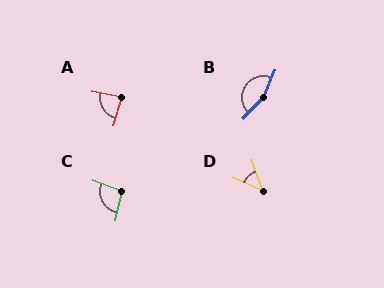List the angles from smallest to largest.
D (46°), A (85°), C (97°), B (159°).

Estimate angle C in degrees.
Approximately 97 degrees.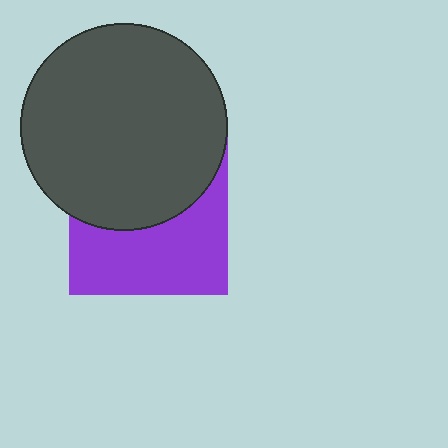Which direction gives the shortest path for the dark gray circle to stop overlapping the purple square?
Moving up gives the shortest separation.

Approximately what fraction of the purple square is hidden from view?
Roughly 50% of the purple square is hidden behind the dark gray circle.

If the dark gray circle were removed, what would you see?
You would see the complete purple square.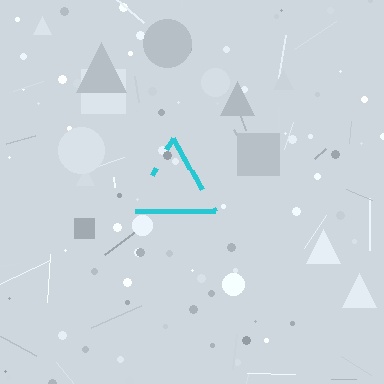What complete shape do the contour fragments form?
The contour fragments form a triangle.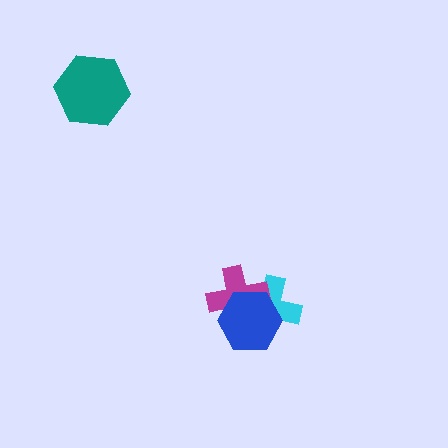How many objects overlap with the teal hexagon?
0 objects overlap with the teal hexagon.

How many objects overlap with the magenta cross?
2 objects overlap with the magenta cross.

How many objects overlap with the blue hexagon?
2 objects overlap with the blue hexagon.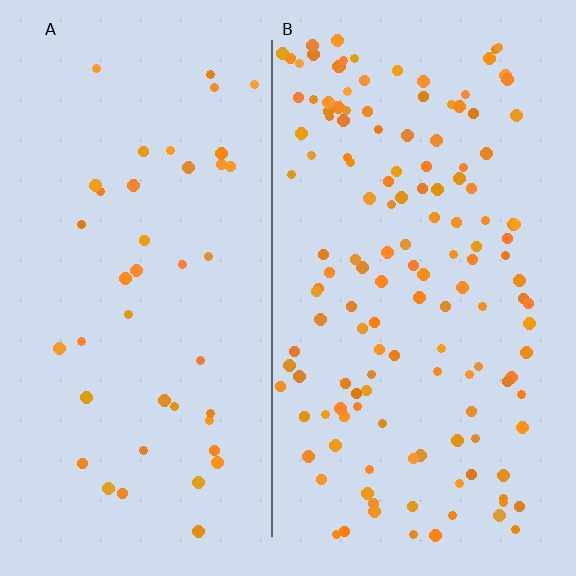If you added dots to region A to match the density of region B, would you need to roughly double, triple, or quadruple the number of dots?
Approximately triple.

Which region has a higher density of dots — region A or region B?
B (the right).